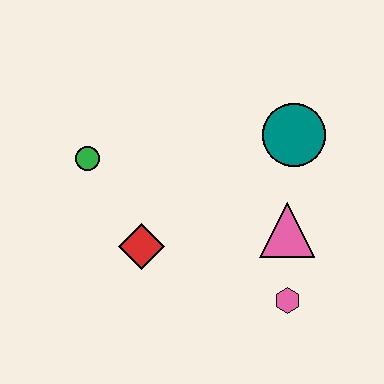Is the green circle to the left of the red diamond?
Yes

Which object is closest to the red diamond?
The green circle is closest to the red diamond.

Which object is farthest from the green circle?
The pink hexagon is farthest from the green circle.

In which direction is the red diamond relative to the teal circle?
The red diamond is to the left of the teal circle.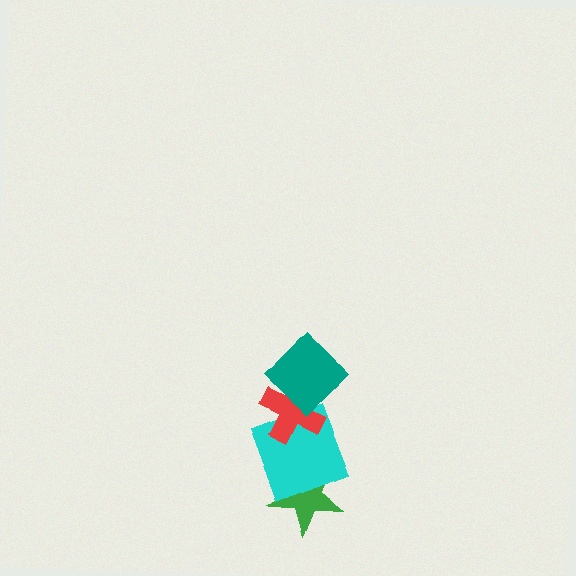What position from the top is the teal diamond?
The teal diamond is 1st from the top.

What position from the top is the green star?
The green star is 4th from the top.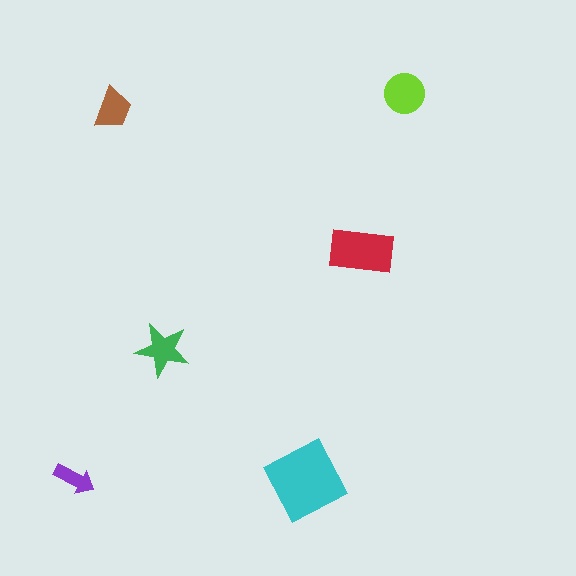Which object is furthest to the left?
The purple arrow is leftmost.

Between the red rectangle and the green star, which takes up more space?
The red rectangle.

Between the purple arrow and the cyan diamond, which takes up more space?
The cyan diamond.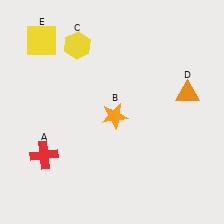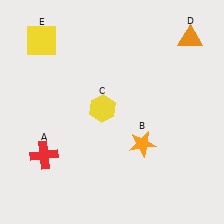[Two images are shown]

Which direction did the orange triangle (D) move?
The orange triangle (D) moved up.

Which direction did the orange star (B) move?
The orange star (B) moved down.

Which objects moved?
The objects that moved are: the orange star (B), the yellow hexagon (C), the orange triangle (D).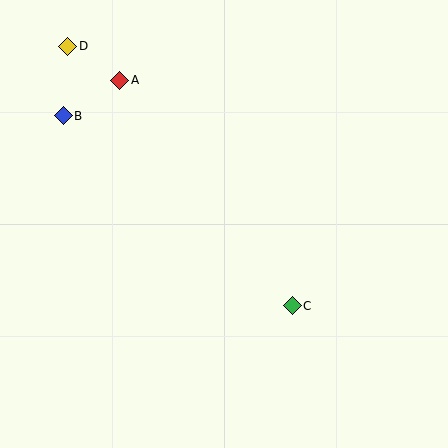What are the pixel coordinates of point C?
Point C is at (292, 306).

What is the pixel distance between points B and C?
The distance between B and C is 297 pixels.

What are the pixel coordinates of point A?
Point A is at (120, 80).